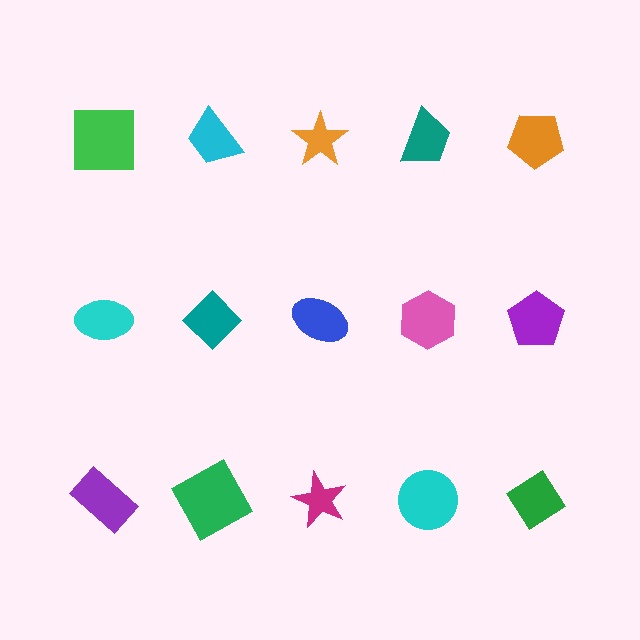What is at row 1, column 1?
A green square.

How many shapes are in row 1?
5 shapes.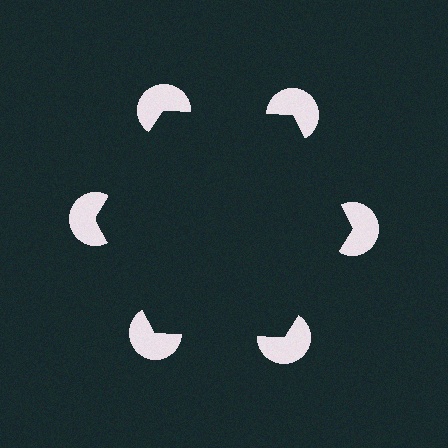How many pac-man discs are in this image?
There are 6 — one at each vertex of the illusory hexagon.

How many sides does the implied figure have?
6 sides.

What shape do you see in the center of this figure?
An illusory hexagon — its edges are inferred from the aligned wedge cuts in the pac-man discs, not physically drawn.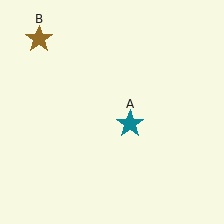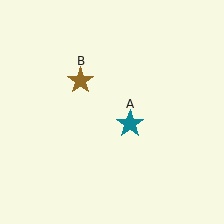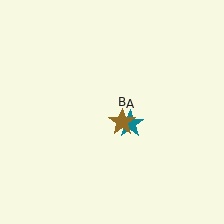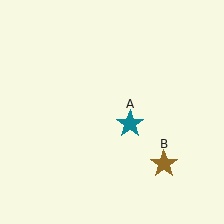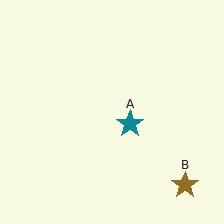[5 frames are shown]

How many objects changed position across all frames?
1 object changed position: brown star (object B).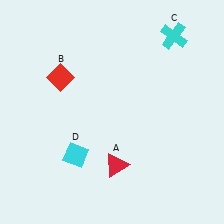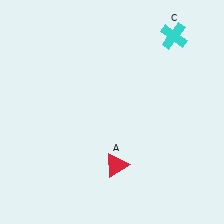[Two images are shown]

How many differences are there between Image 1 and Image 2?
There are 2 differences between the two images.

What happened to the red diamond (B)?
The red diamond (B) was removed in Image 2. It was in the top-left area of Image 1.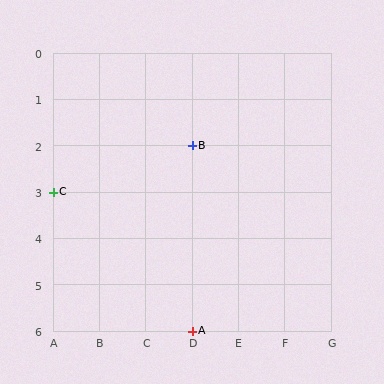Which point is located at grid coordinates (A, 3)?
Point C is at (A, 3).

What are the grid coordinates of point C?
Point C is at grid coordinates (A, 3).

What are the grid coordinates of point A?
Point A is at grid coordinates (D, 6).